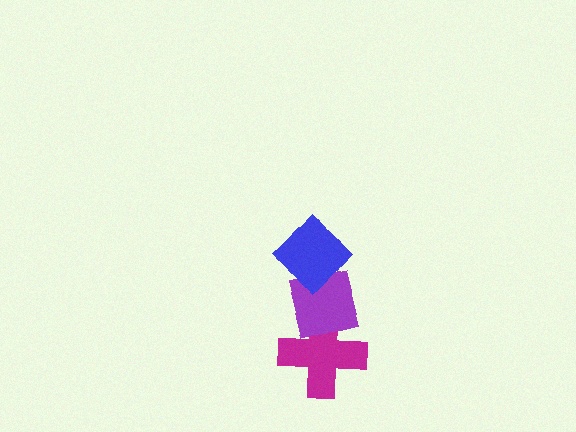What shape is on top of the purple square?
The blue diamond is on top of the purple square.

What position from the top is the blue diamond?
The blue diamond is 1st from the top.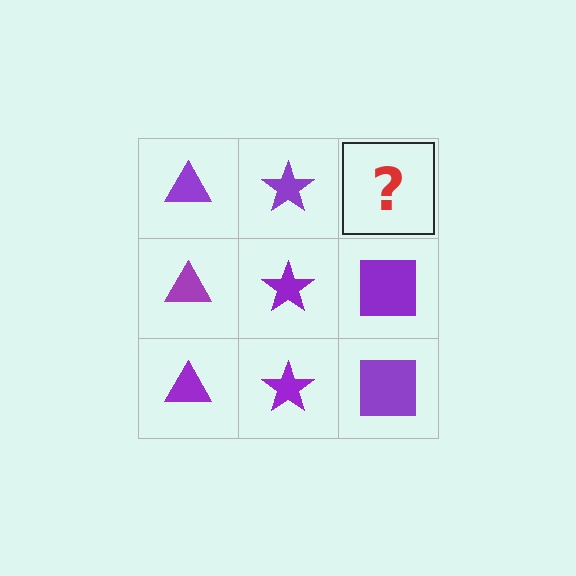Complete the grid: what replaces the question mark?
The question mark should be replaced with a purple square.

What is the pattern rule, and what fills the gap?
The rule is that each column has a consistent shape. The gap should be filled with a purple square.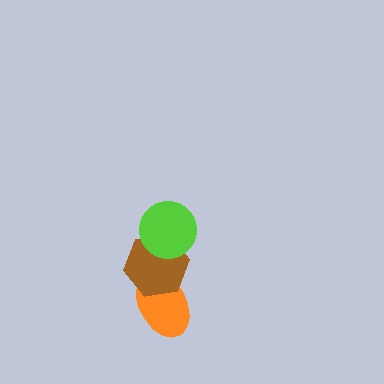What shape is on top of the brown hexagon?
The lime circle is on top of the brown hexagon.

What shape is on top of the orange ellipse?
The brown hexagon is on top of the orange ellipse.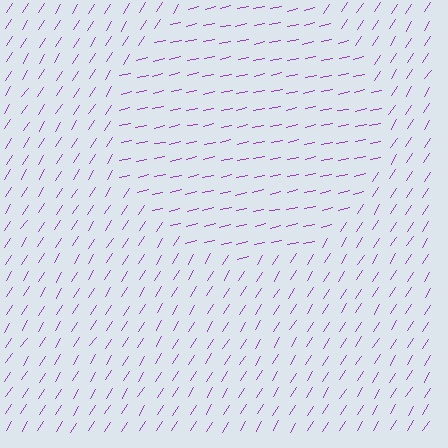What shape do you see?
I see a circle.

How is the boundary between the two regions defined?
The boundary is defined purely by a change in line orientation (approximately 45 degrees difference). All lines are the same color and thickness.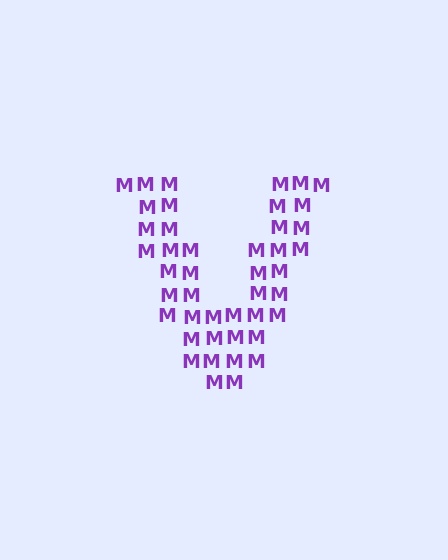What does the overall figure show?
The overall figure shows the letter V.